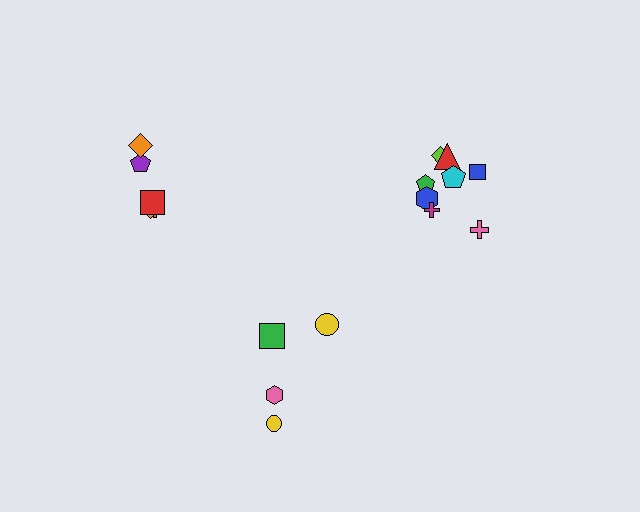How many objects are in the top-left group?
There are 5 objects.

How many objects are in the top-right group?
There are 8 objects.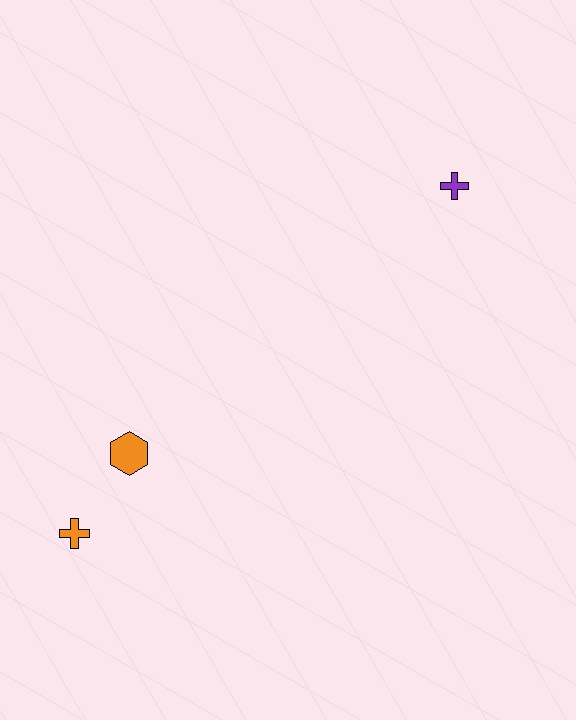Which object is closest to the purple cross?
The orange hexagon is closest to the purple cross.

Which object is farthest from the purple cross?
The orange cross is farthest from the purple cross.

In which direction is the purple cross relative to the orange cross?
The purple cross is to the right of the orange cross.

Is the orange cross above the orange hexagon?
No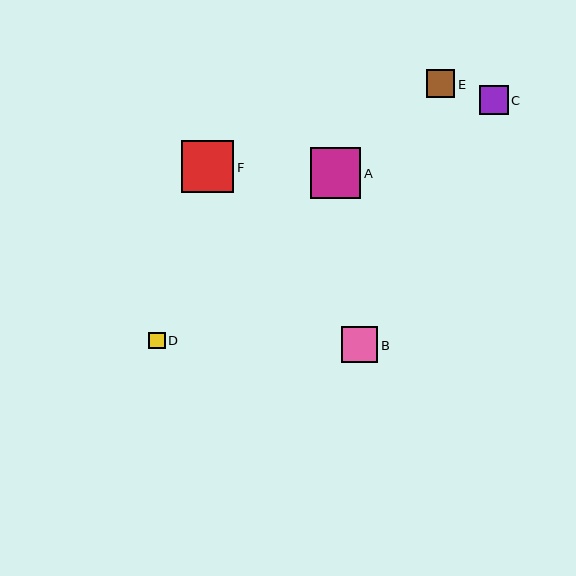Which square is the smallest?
Square D is the smallest with a size of approximately 16 pixels.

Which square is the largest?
Square F is the largest with a size of approximately 52 pixels.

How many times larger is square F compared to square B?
Square F is approximately 1.5 times the size of square B.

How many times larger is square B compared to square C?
Square B is approximately 1.2 times the size of square C.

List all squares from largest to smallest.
From largest to smallest: F, A, B, C, E, D.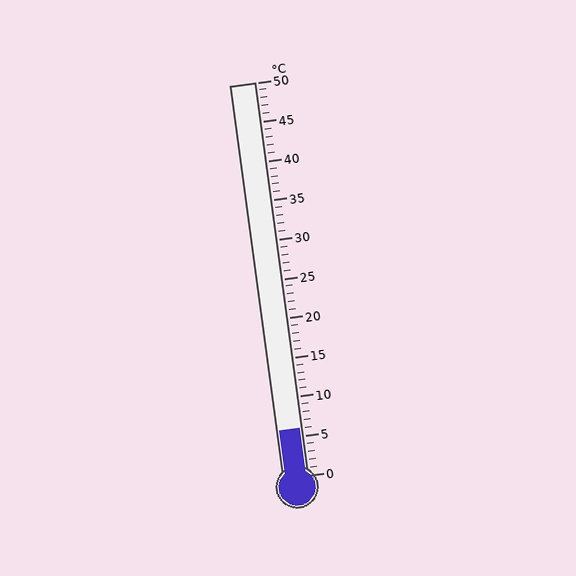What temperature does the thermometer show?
The thermometer shows approximately 6°C.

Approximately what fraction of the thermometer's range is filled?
The thermometer is filled to approximately 10% of its range.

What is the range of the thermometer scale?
The thermometer scale ranges from 0°C to 50°C.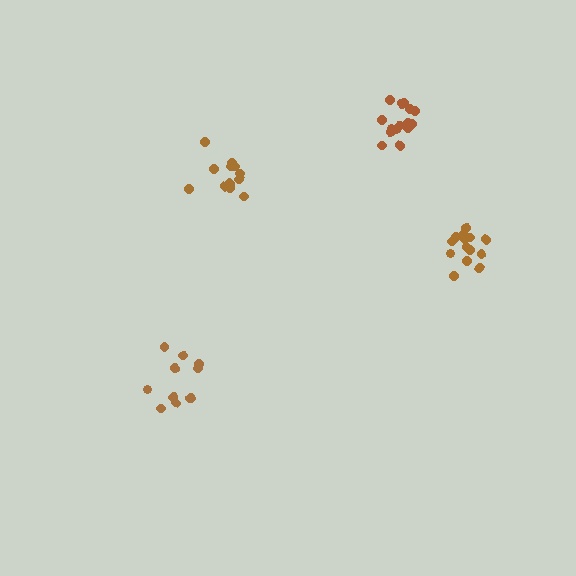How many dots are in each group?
Group 1: 13 dots, Group 2: 14 dots, Group 3: 11 dots, Group 4: 15 dots (53 total).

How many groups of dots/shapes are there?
There are 4 groups.